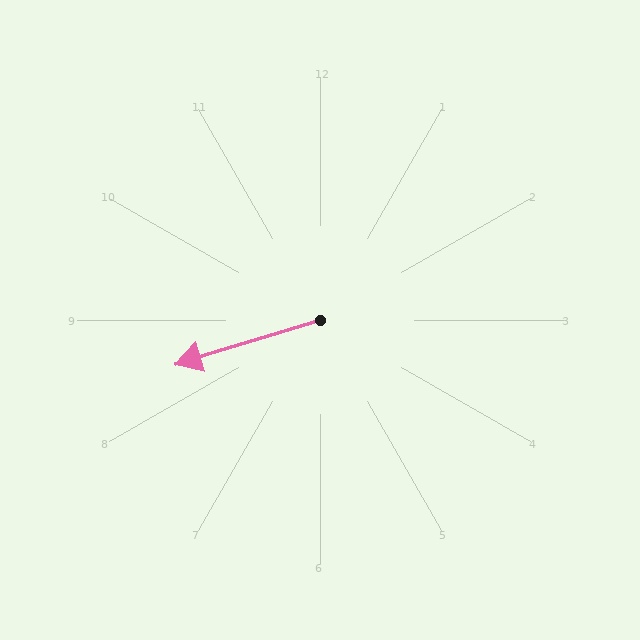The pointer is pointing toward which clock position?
Roughly 8 o'clock.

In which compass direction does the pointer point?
West.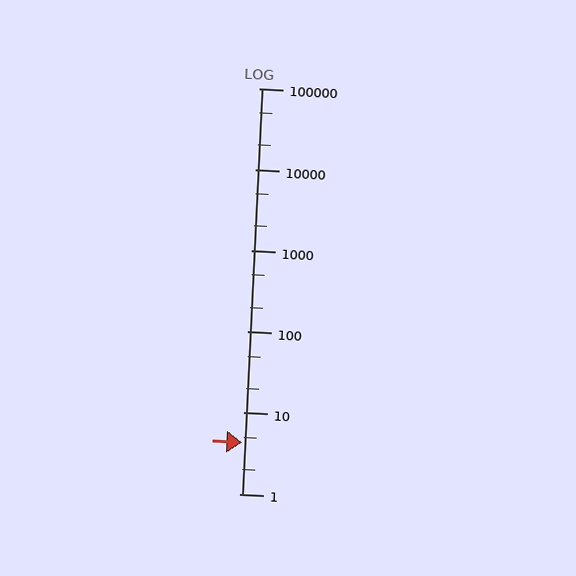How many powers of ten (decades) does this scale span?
The scale spans 5 decades, from 1 to 100000.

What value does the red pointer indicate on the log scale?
The pointer indicates approximately 4.3.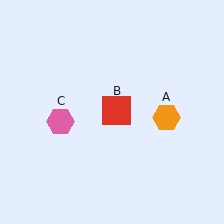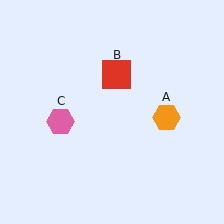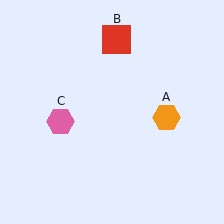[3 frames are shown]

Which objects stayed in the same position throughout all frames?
Orange hexagon (object A) and pink hexagon (object C) remained stationary.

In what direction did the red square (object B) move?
The red square (object B) moved up.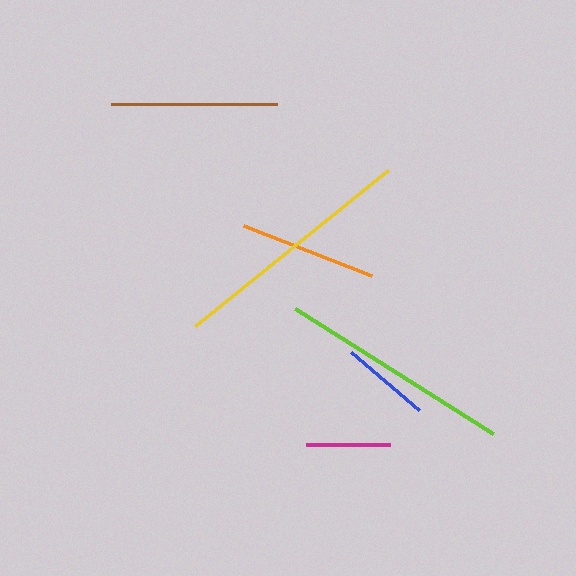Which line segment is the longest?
The yellow line is the longest at approximately 247 pixels.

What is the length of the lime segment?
The lime segment is approximately 234 pixels long.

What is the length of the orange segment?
The orange segment is approximately 137 pixels long.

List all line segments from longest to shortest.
From longest to shortest: yellow, lime, brown, orange, blue, magenta.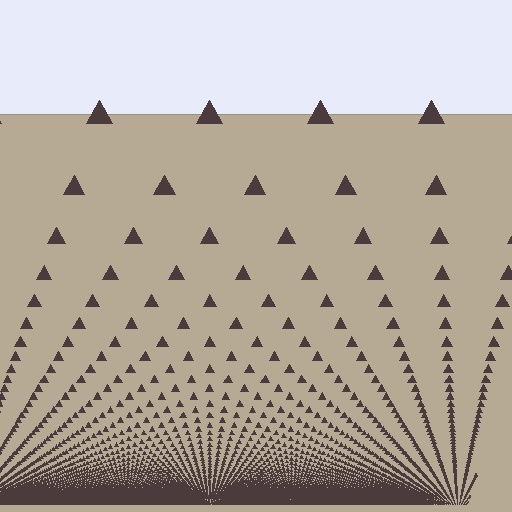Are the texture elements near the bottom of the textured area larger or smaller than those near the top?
Smaller. The gradient is inverted — elements near the bottom are smaller and denser.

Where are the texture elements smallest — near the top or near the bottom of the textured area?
Near the bottom.